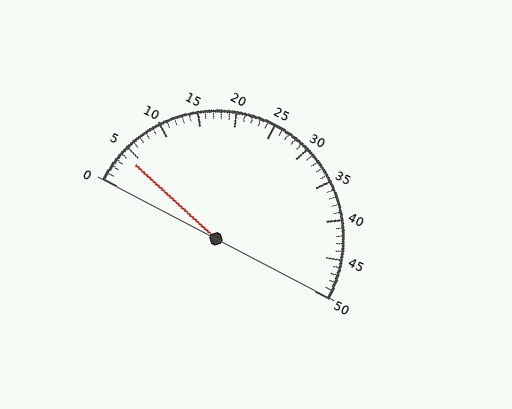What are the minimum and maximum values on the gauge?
The gauge ranges from 0 to 50.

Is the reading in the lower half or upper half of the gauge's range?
The reading is in the lower half of the range (0 to 50).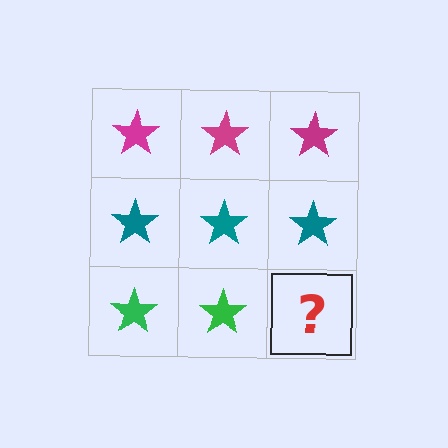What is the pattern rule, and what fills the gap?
The rule is that each row has a consistent color. The gap should be filled with a green star.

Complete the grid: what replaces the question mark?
The question mark should be replaced with a green star.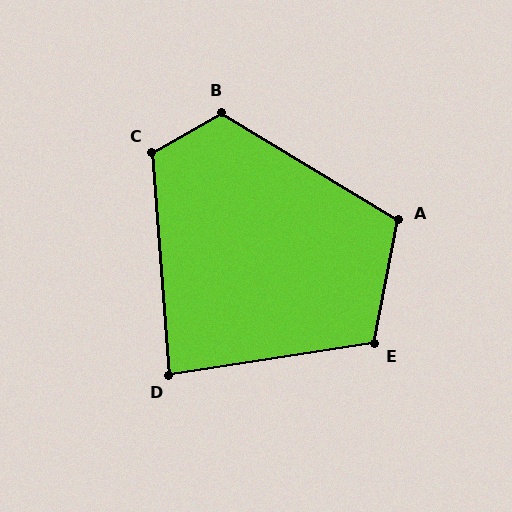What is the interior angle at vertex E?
Approximately 110 degrees (obtuse).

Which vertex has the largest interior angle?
B, at approximately 120 degrees.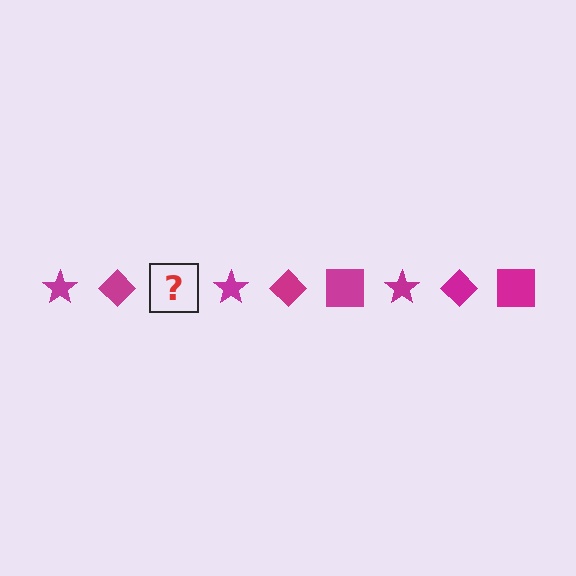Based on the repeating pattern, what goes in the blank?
The blank should be a magenta square.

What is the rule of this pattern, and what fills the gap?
The rule is that the pattern cycles through star, diamond, square shapes in magenta. The gap should be filled with a magenta square.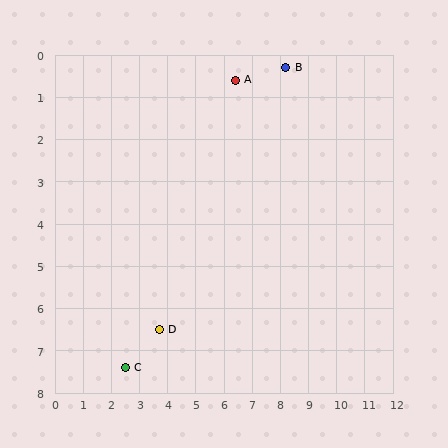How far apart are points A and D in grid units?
Points A and D are about 6.5 grid units apart.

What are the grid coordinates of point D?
Point D is at approximately (3.7, 6.5).